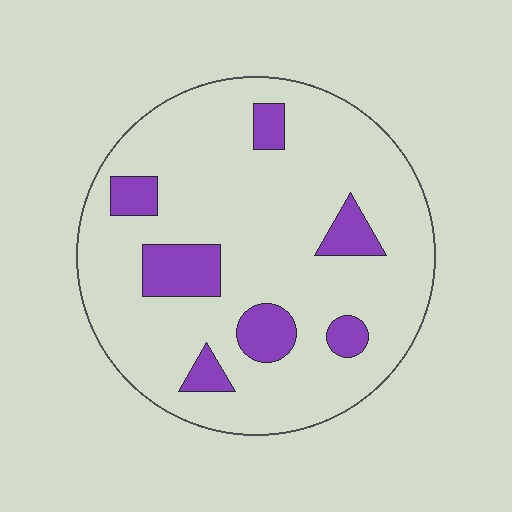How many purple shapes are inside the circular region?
7.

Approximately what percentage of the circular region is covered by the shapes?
Approximately 15%.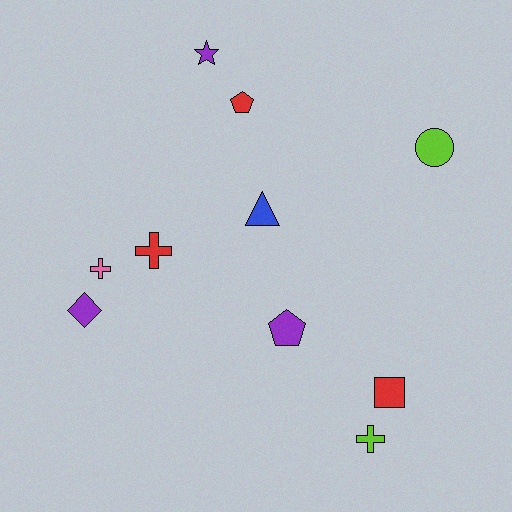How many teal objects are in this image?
There are no teal objects.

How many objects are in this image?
There are 10 objects.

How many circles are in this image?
There is 1 circle.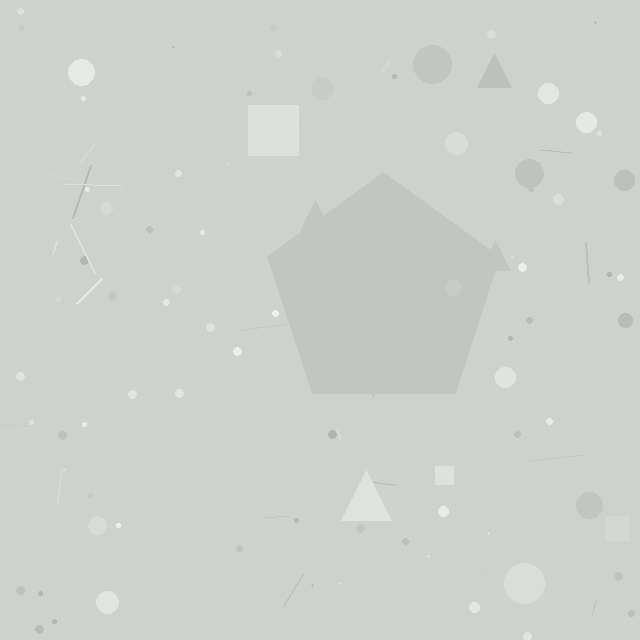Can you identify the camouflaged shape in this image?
The camouflaged shape is a pentagon.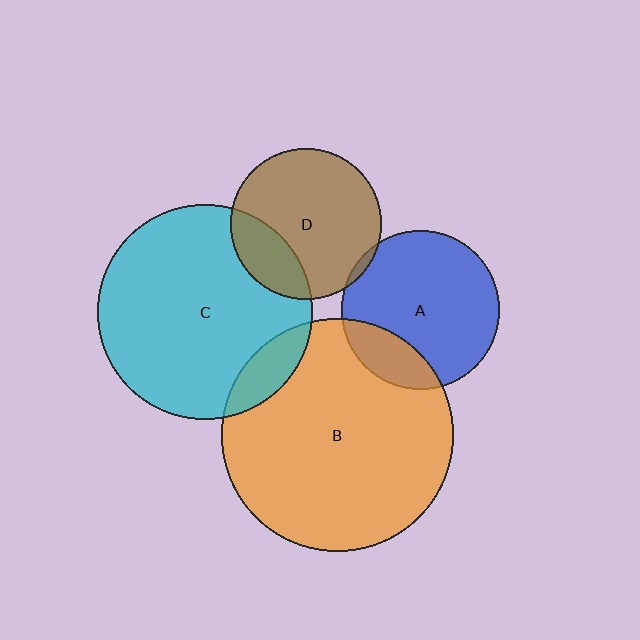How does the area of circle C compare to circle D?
Approximately 2.0 times.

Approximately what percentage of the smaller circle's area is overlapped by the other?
Approximately 5%.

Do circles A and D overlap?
Yes.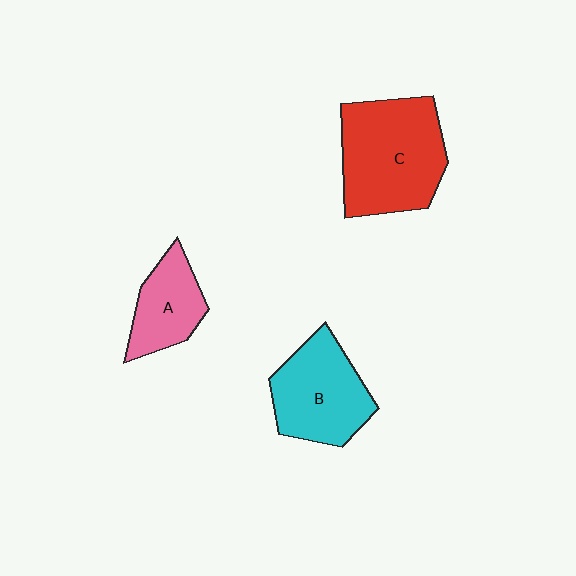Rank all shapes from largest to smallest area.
From largest to smallest: C (red), B (cyan), A (pink).